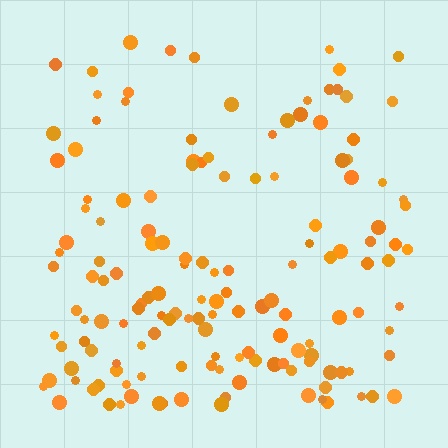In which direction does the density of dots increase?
From top to bottom, with the bottom side densest.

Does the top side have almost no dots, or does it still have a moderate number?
Still a moderate number, just noticeably fewer than the bottom.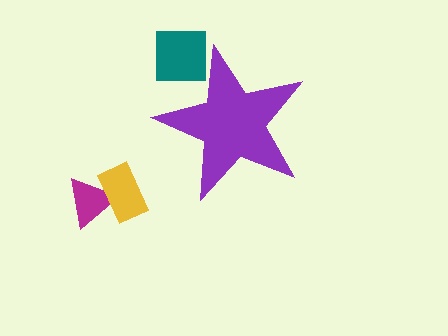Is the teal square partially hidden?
Yes, the teal square is partially hidden behind the purple star.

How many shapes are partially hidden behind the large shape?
1 shape is partially hidden.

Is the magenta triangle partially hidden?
No, the magenta triangle is fully visible.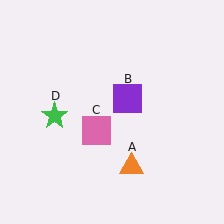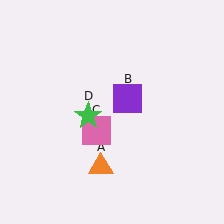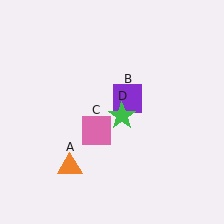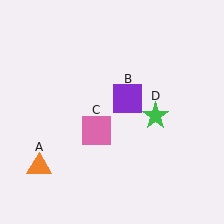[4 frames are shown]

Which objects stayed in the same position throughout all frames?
Purple square (object B) and pink square (object C) remained stationary.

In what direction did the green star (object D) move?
The green star (object D) moved right.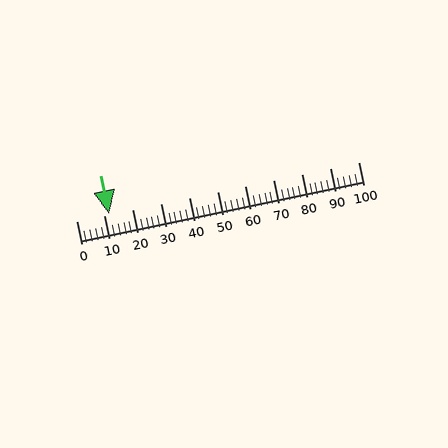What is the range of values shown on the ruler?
The ruler shows values from 0 to 100.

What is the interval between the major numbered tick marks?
The major tick marks are spaced 10 units apart.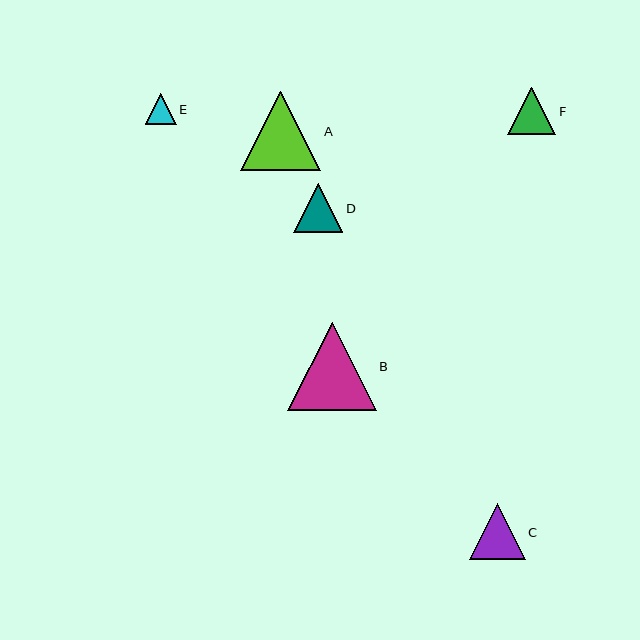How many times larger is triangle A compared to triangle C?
Triangle A is approximately 1.4 times the size of triangle C.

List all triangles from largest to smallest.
From largest to smallest: B, A, C, D, F, E.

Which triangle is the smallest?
Triangle E is the smallest with a size of approximately 31 pixels.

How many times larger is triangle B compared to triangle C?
Triangle B is approximately 1.6 times the size of triangle C.